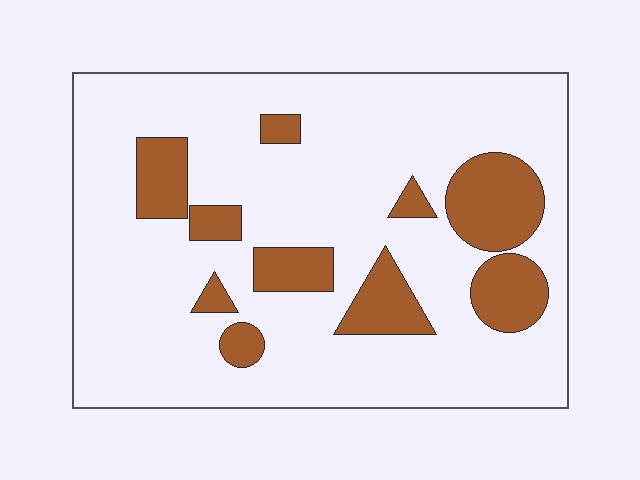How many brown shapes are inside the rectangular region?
10.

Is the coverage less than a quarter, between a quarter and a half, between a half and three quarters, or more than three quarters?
Less than a quarter.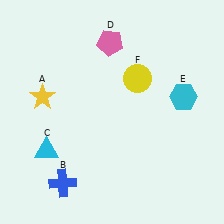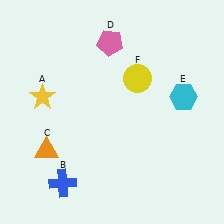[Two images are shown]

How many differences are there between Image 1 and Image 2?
There is 1 difference between the two images.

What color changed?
The triangle (C) changed from cyan in Image 1 to orange in Image 2.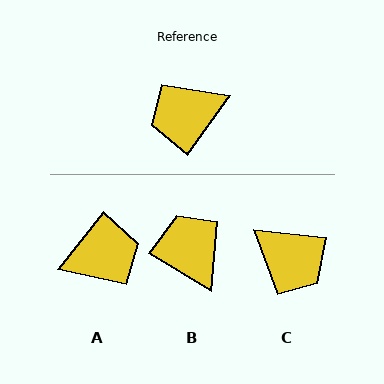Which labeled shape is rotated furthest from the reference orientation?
A, about 177 degrees away.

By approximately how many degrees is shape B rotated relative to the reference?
Approximately 86 degrees clockwise.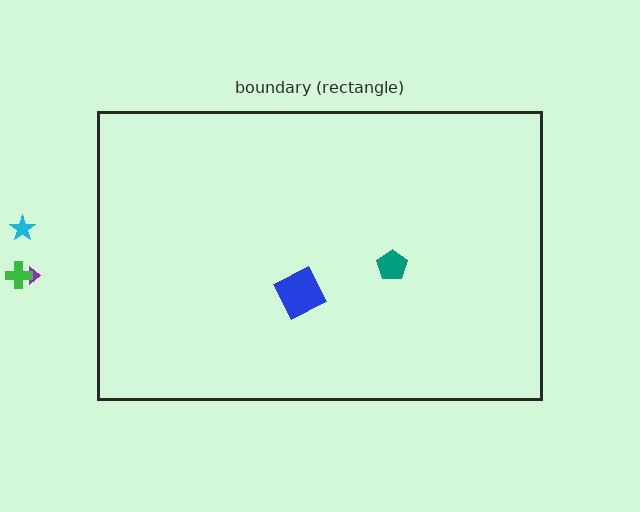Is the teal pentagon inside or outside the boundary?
Inside.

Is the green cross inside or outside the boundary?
Outside.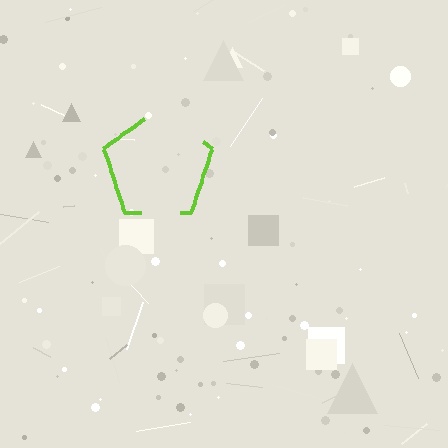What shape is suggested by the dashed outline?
The dashed outline suggests a pentagon.